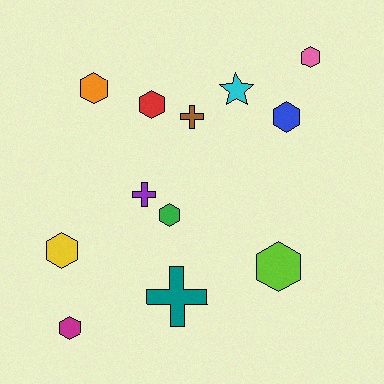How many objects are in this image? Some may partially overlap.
There are 12 objects.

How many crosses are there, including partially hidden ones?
There are 3 crosses.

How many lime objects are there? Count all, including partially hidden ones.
There is 1 lime object.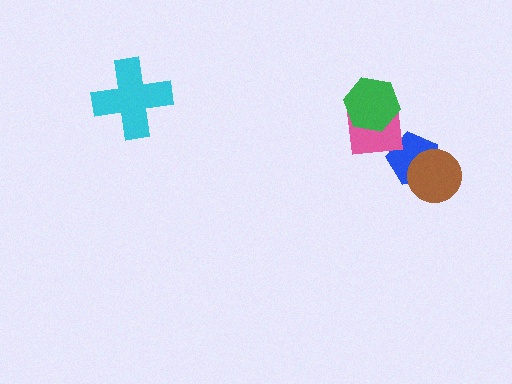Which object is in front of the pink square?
The green hexagon is in front of the pink square.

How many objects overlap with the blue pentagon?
2 objects overlap with the blue pentagon.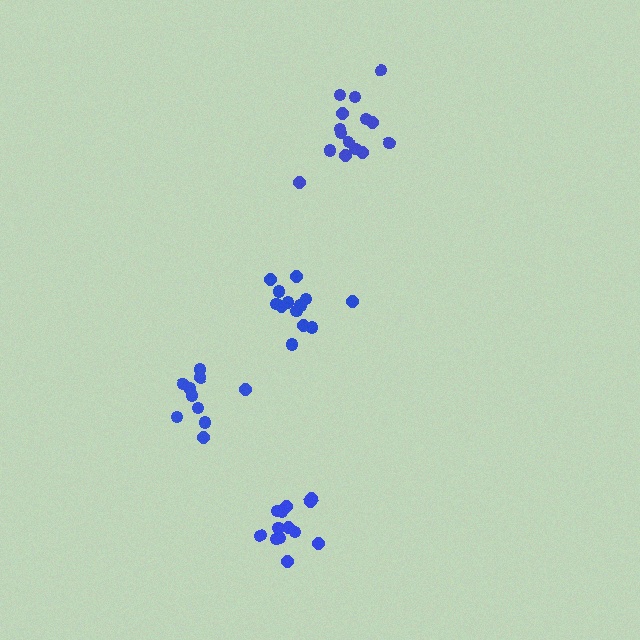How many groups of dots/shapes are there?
There are 4 groups.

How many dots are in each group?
Group 1: 14 dots, Group 2: 13 dots, Group 3: 15 dots, Group 4: 10 dots (52 total).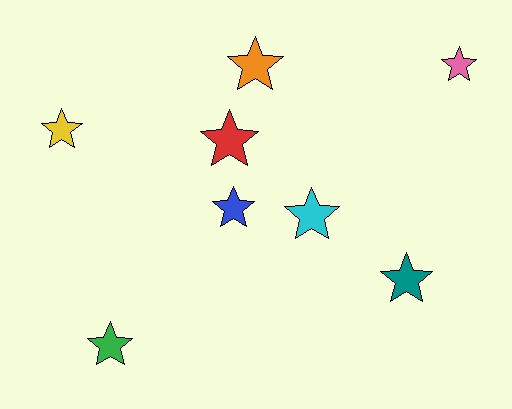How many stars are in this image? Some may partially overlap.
There are 8 stars.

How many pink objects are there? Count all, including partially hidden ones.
There is 1 pink object.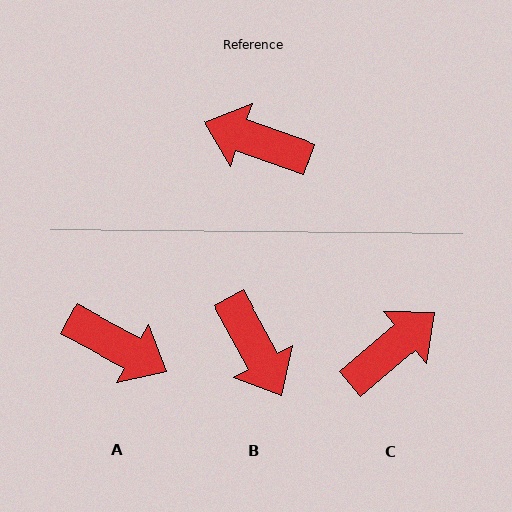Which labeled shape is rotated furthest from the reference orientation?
A, about 171 degrees away.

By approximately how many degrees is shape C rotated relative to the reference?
Approximately 120 degrees clockwise.